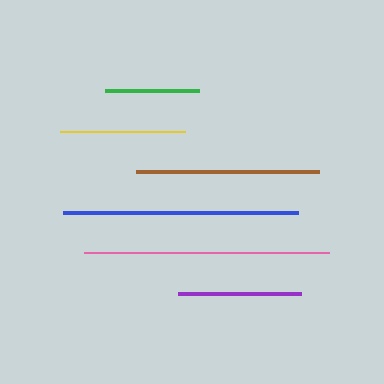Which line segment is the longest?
The pink line is the longest at approximately 245 pixels.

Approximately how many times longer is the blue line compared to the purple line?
The blue line is approximately 1.9 times the length of the purple line.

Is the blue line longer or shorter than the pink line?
The pink line is longer than the blue line.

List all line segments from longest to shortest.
From longest to shortest: pink, blue, brown, yellow, purple, green.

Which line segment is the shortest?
The green line is the shortest at approximately 95 pixels.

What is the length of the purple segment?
The purple segment is approximately 123 pixels long.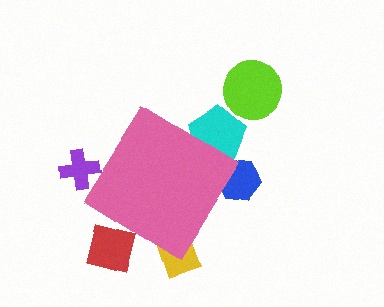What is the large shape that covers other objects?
A pink diamond.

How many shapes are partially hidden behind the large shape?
5 shapes are partially hidden.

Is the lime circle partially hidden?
No, the lime circle is fully visible.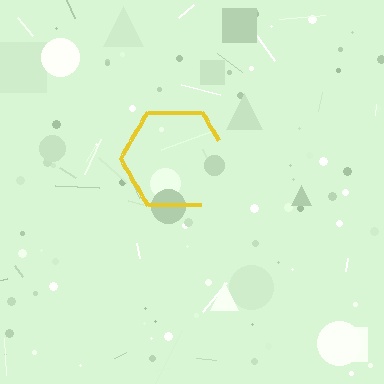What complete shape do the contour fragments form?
The contour fragments form a hexagon.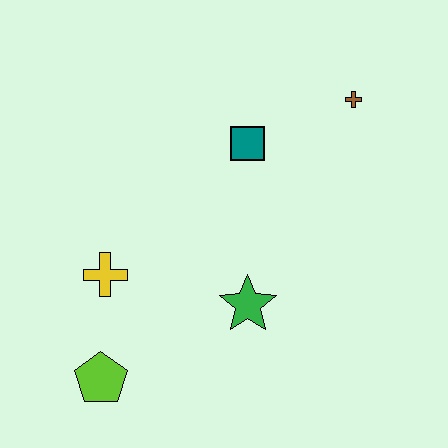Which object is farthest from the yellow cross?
The brown cross is farthest from the yellow cross.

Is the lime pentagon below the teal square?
Yes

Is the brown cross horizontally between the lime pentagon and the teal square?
No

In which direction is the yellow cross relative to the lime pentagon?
The yellow cross is above the lime pentagon.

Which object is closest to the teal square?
The brown cross is closest to the teal square.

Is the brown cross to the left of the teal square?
No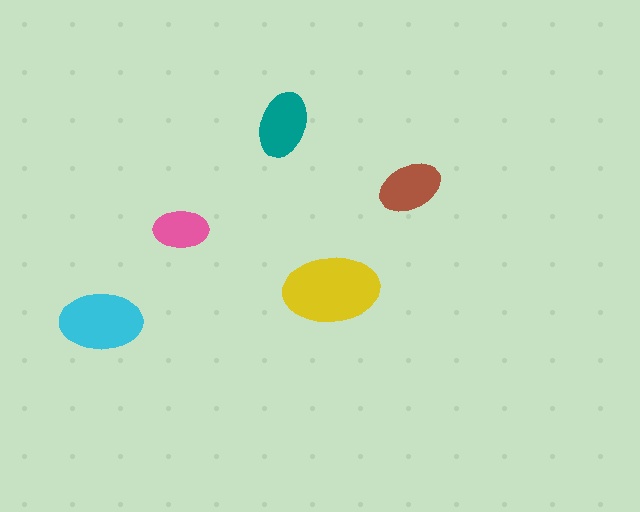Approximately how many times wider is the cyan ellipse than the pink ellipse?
About 1.5 times wider.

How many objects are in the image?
There are 5 objects in the image.